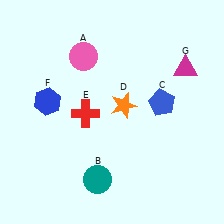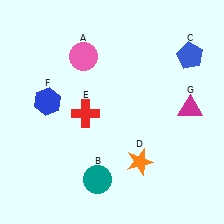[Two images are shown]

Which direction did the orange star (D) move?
The orange star (D) moved down.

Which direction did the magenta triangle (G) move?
The magenta triangle (G) moved down.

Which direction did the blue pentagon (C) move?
The blue pentagon (C) moved up.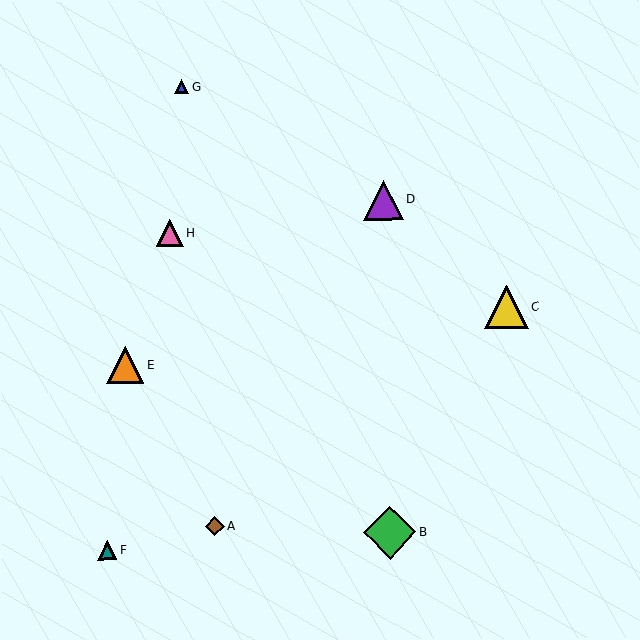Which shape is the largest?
The green diamond (labeled B) is the largest.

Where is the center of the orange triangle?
The center of the orange triangle is at (125, 366).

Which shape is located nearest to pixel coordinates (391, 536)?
The green diamond (labeled B) at (390, 532) is nearest to that location.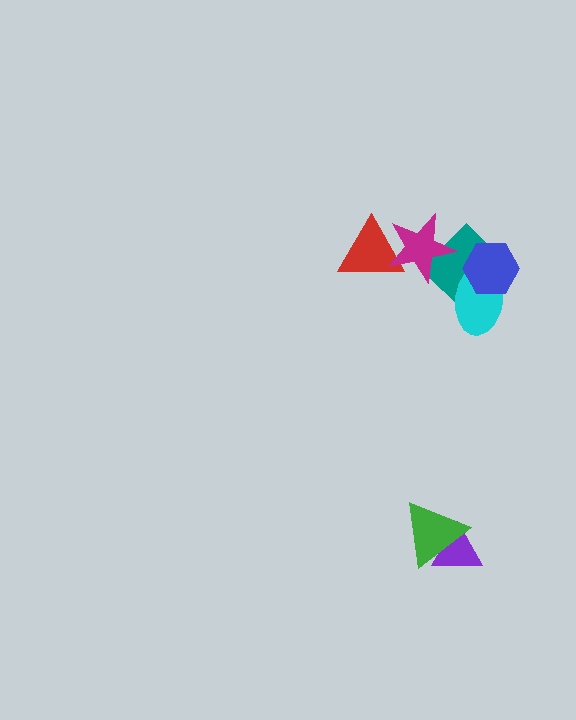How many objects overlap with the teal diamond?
3 objects overlap with the teal diamond.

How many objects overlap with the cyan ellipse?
2 objects overlap with the cyan ellipse.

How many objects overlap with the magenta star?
2 objects overlap with the magenta star.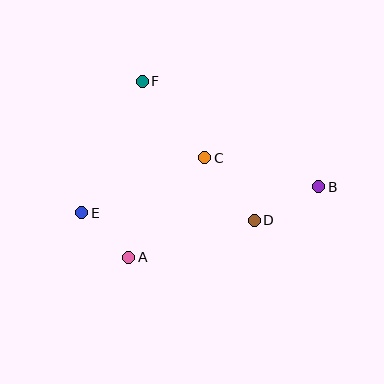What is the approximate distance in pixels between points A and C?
The distance between A and C is approximately 125 pixels.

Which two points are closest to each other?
Points A and E are closest to each other.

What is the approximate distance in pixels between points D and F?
The distance between D and F is approximately 178 pixels.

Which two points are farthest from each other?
Points B and E are farthest from each other.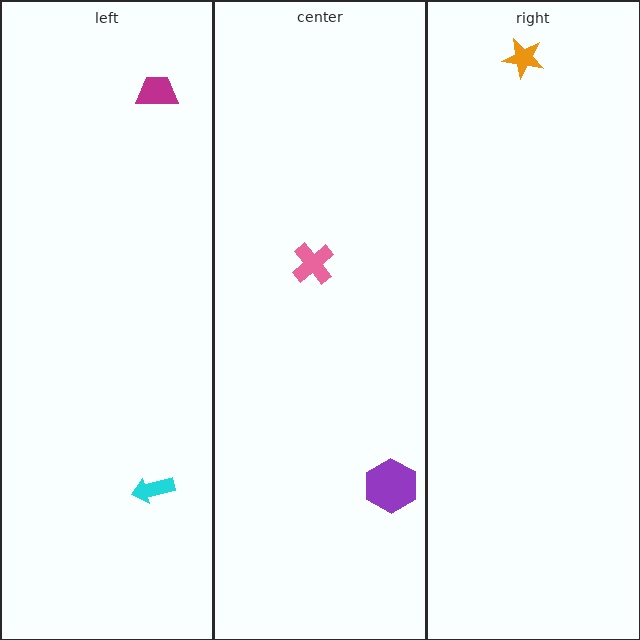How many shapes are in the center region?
2.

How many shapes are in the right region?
1.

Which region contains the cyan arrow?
The left region.